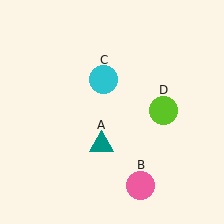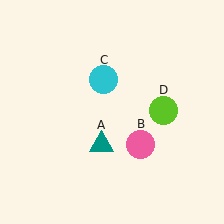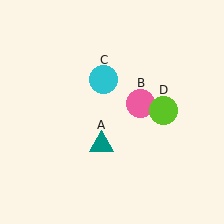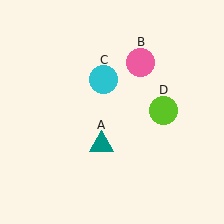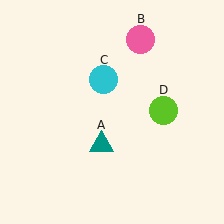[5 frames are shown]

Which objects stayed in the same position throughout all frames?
Teal triangle (object A) and cyan circle (object C) and lime circle (object D) remained stationary.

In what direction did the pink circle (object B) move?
The pink circle (object B) moved up.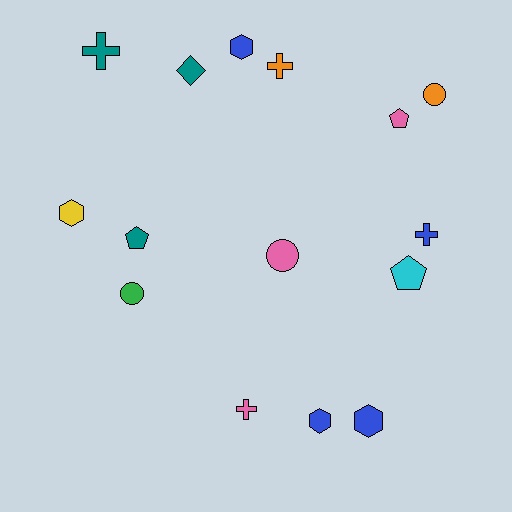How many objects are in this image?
There are 15 objects.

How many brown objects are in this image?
There are no brown objects.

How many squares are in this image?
There are no squares.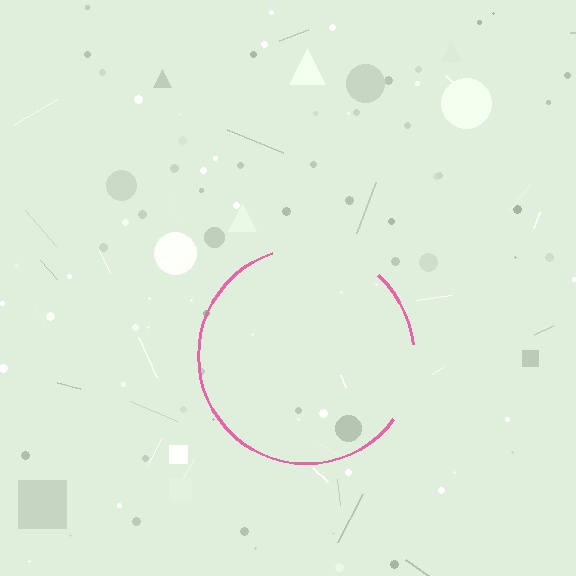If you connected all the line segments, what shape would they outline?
They would outline a circle.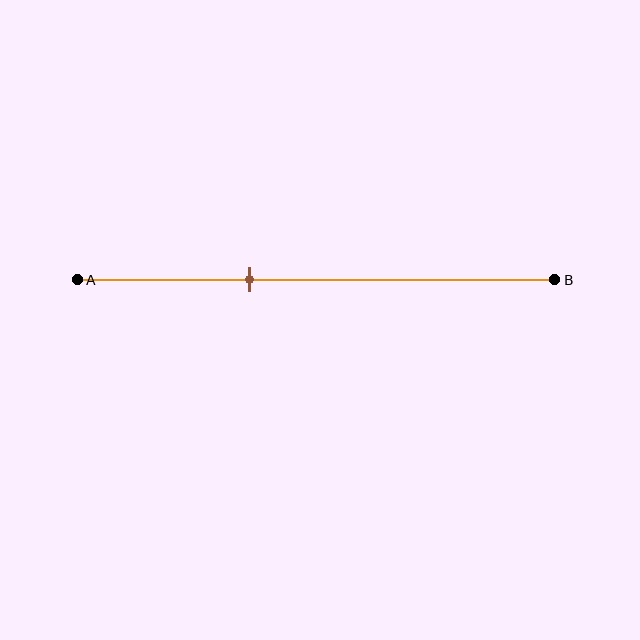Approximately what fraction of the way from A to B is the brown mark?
The brown mark is approximately 35% of the way from A to B.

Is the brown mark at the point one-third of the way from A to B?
Yes, the mark is approximately at the one-third point.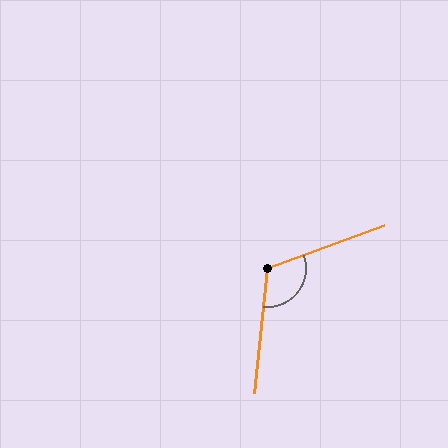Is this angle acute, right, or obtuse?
It is obtuse.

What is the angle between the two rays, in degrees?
Approximately 116 degrees.